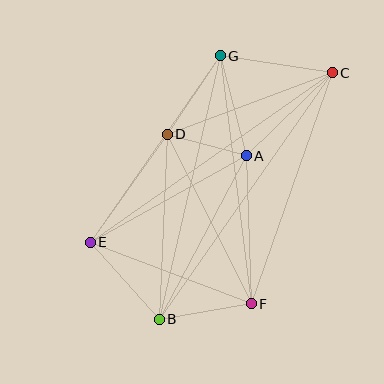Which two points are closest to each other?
Points A and D are closest to each other.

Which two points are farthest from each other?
Points B and C are farthest from each other.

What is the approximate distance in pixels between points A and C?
The distance between A and C is approximately 120 pixels.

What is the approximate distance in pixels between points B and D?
The distance between B and D is approximately 185 pixels.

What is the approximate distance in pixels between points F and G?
The distance between F and G is approximately 250 pixels.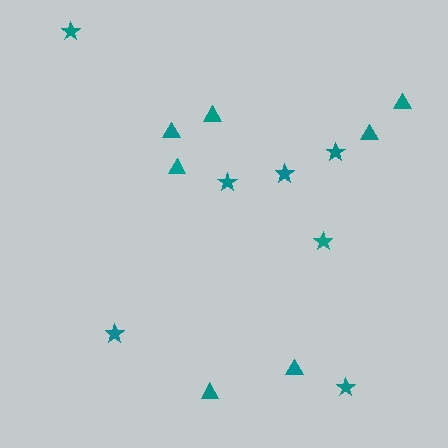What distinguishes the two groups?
There are 2 groups: one group of stars (7) and one group of triangles (7).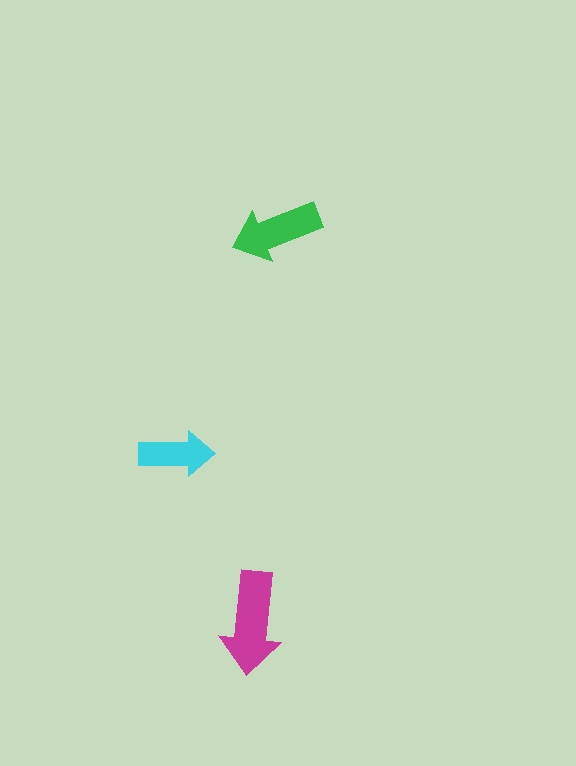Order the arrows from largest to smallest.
the magenta one, the green one, the cyan one.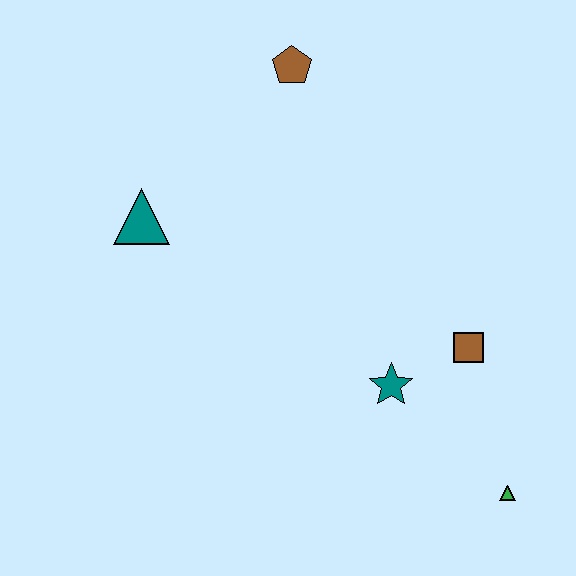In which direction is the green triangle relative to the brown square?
The green triangle is below the brown square.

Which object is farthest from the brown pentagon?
The green triangle is farthest from the brown pentagon.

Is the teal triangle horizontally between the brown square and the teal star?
No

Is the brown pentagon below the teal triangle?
No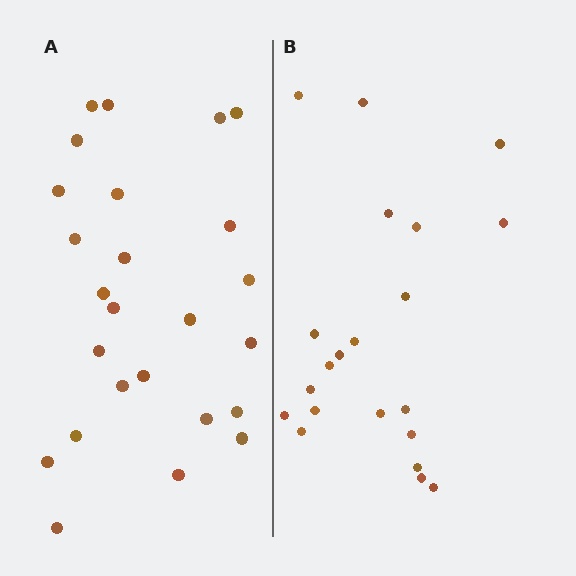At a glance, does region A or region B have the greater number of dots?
Region A (the left region) has more dots.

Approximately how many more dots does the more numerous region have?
Region A has about 4 more dots than region B.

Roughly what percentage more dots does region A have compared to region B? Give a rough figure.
About 20% more.